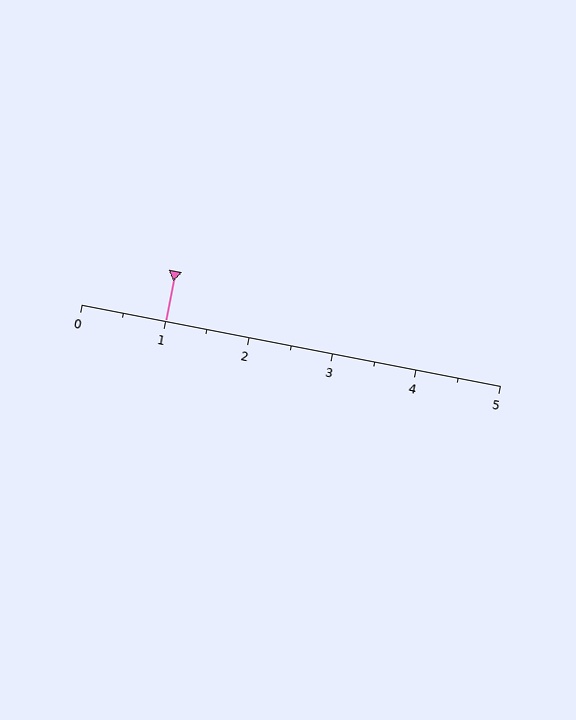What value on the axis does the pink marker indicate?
The marker indicates approximately 1.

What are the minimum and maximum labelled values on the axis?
The axis runs from 0 to 5.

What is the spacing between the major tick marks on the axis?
The major ticks are spaced 1 apart.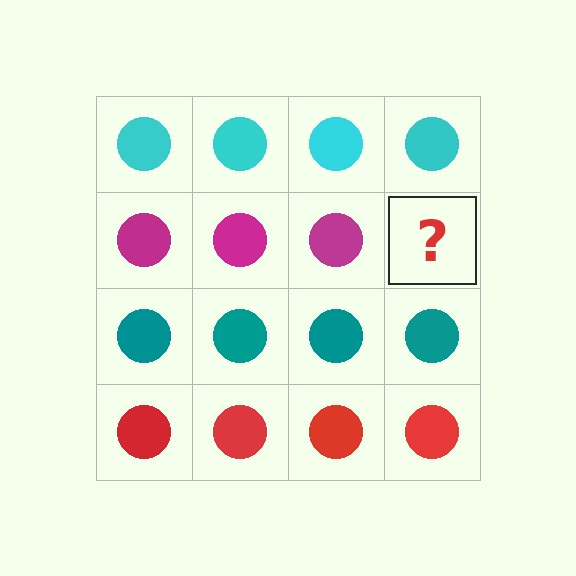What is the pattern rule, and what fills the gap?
The rule is that each row has a consistent color. The gap should be filled with a magenta circle.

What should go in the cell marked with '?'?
The missing cell should contain a magenta circle.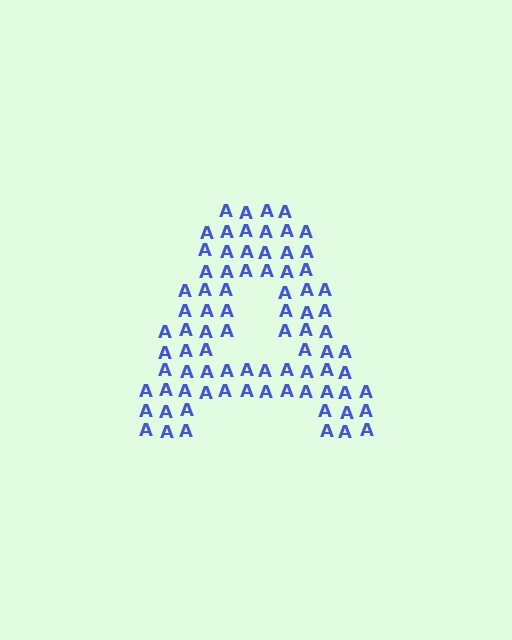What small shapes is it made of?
It is made of small letter A's.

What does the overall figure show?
The overall figure shows the letter A.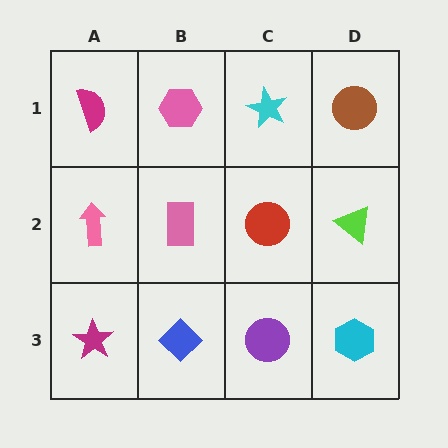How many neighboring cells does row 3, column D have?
2.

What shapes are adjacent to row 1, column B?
A pink rectangle (row 2, column B), a magenta semicircle (row 1, column A), a cyan star (row 1, column C).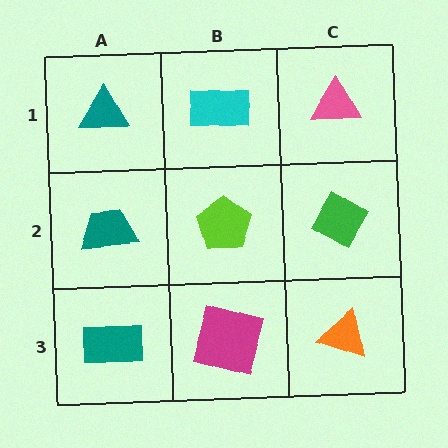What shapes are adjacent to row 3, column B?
A lime pentagon (row 2, column B), a teal rectangle (row 3, column A), an orange triangle (row 3, column C).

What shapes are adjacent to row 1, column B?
A lime pentagon (row 2, column B), a teal triangle (row 1, column A), a pink triangle (row 1, column C).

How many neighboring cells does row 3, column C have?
2.